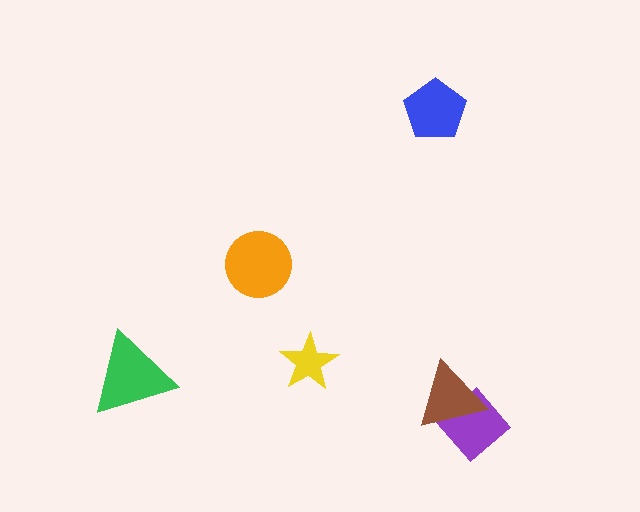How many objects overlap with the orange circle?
0 objects overlap with the orange circle.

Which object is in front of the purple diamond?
The brown triangle is in front of the purple diamond.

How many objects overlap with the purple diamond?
1 object overlaps with the purple diamond.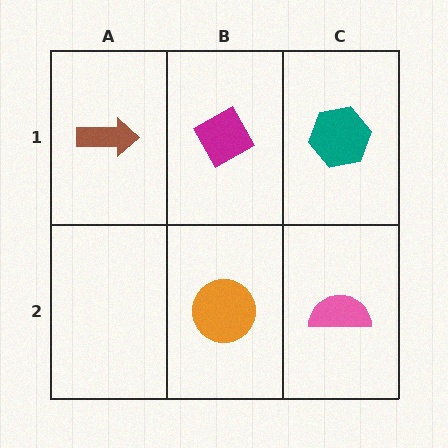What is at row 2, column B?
An orange circle.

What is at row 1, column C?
A teal hexagon.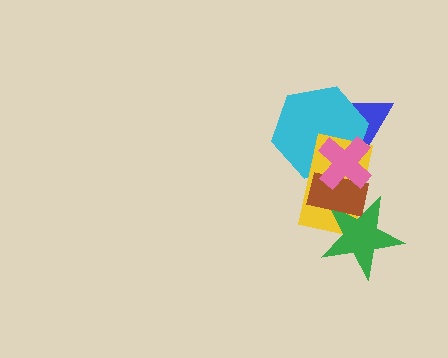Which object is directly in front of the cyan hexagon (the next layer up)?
The yellow rectangle is directly in front of the cyan hexagon.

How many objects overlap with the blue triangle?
3 objects overlap with the blue triangle.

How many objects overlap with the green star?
2 objects overlap with the green star.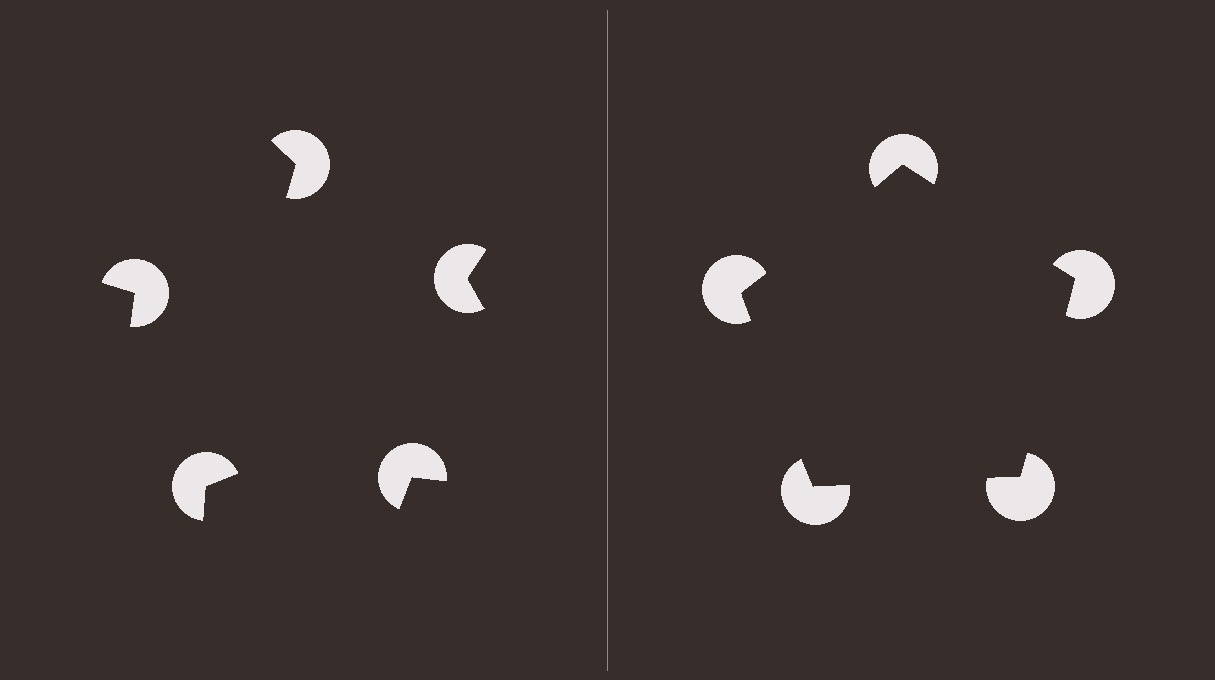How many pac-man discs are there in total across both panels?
10 — 5 on each side.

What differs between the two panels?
The pac-man discs are positioned identically on both sides; only the wedge orientations differ. On the right they align to a pentagon; on the left they are misaligned.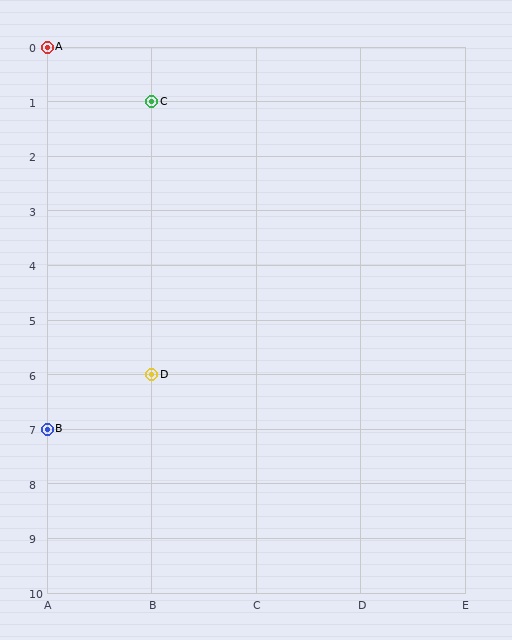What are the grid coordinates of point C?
Point C is at grid coordinates (B, 1).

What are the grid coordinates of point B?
Point B is at grid coordinates (A, 7).